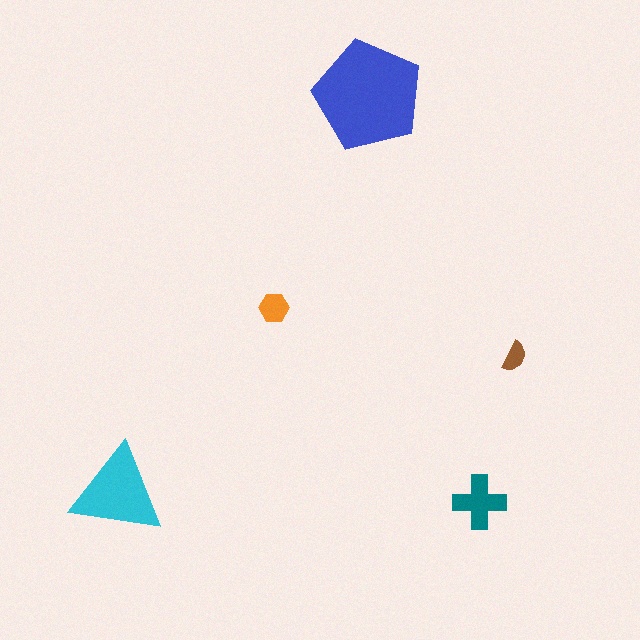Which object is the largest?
The blue pentagon.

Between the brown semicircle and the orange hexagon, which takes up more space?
The orange hexagon.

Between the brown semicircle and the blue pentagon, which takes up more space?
The blue pentagon.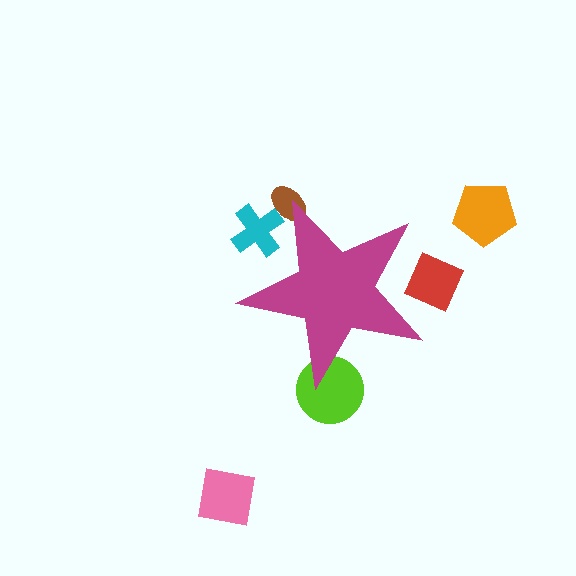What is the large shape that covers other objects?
A magenta star.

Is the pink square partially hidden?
No, the pink square is fully visible.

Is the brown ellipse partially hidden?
Yes, the brown ellipse is partially hidden behind the magenta star.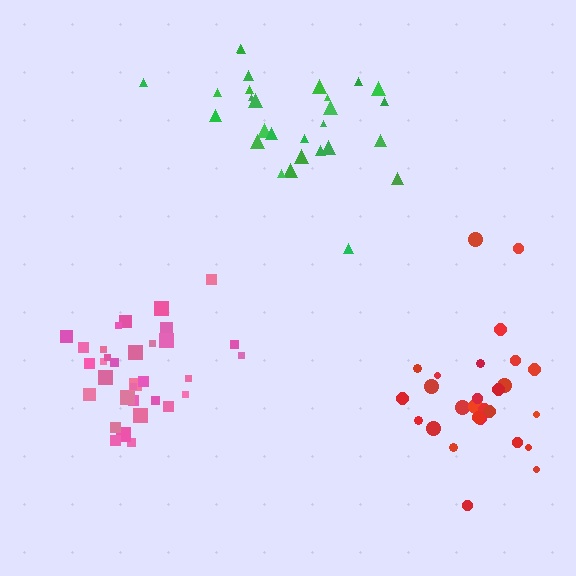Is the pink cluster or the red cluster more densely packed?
Pink.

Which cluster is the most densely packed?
Pink.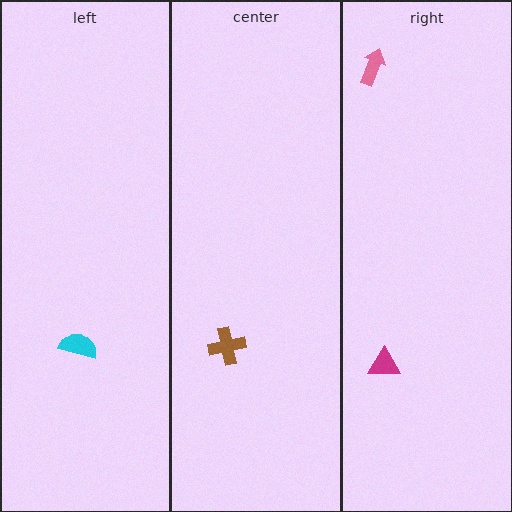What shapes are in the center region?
The brown cross.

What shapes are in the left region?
The cyan semicircle.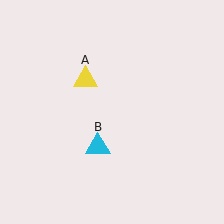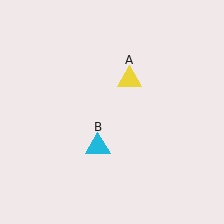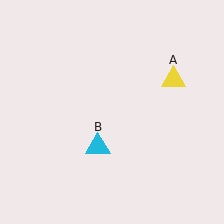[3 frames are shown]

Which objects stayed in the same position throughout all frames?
Cyan triangle (object B) remained stationary.